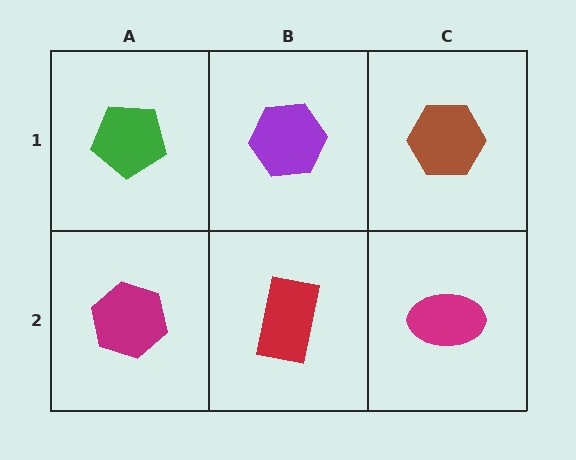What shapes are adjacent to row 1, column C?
A magenta ellipse (row 2, column C), a purple hexagon (row 1, column B).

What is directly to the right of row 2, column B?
A magenta ellipse.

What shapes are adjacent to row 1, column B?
A red rectangle (row 2, column B), a green pentagon (row 1, column A), a brown hexagon (row 1, column C).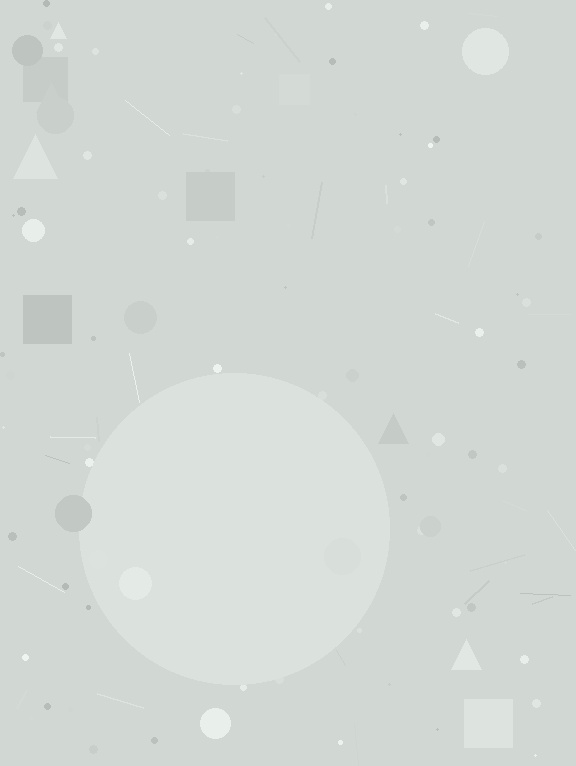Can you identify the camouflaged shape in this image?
The camouflaged shape is a circle.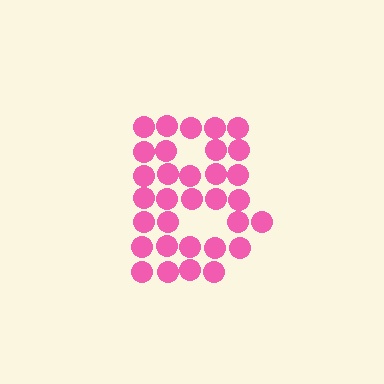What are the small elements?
The small elements are circles.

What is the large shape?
The large shape is the letter B.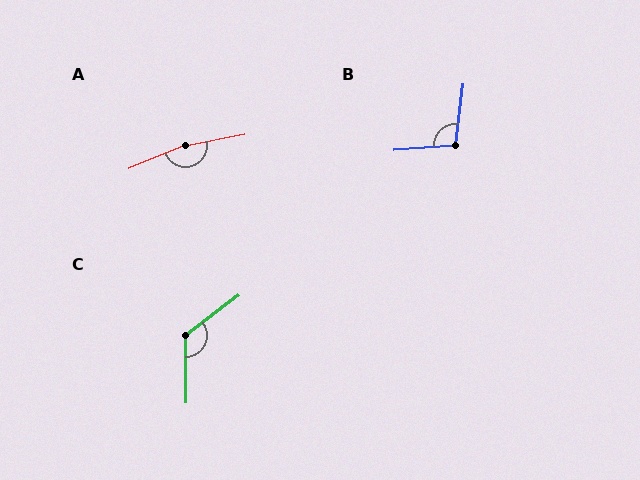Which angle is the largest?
A, at approximately 168 degrees.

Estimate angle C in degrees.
Approximately 127 degrees.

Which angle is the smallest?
B, at approximately 102 degrees.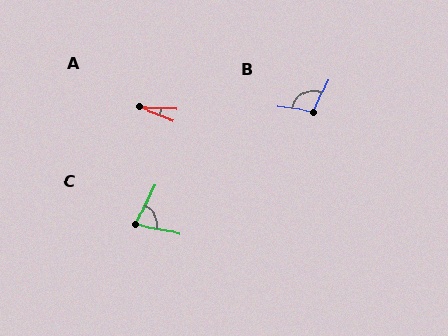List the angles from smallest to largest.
A (18°), C (75°), B (107°).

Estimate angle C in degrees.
Approximately 75 degrees.